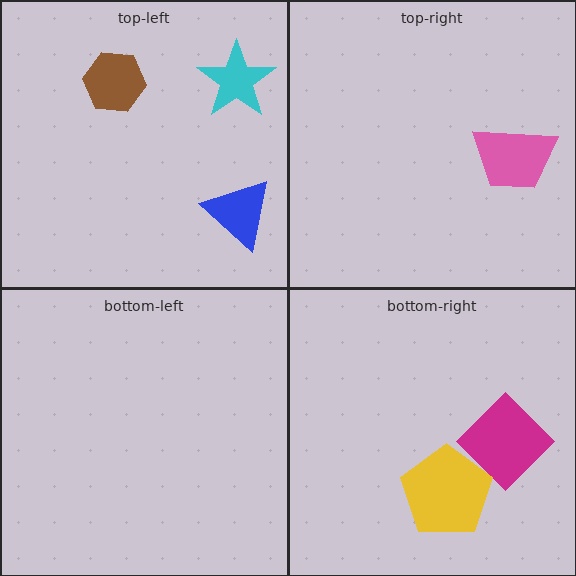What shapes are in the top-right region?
The pink trapezoid.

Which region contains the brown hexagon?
The top-left region.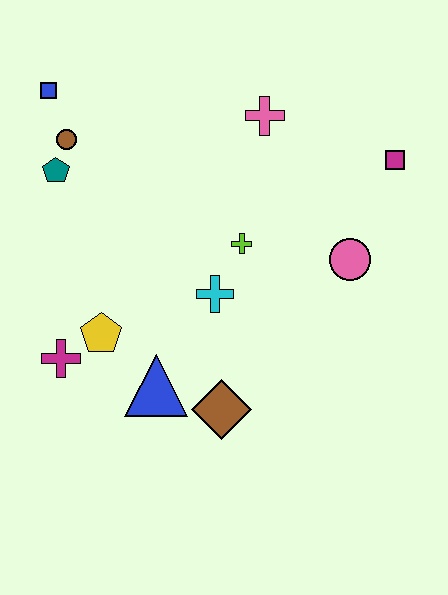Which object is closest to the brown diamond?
The blue triangle is closest to the brown diamond.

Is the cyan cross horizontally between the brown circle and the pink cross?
Yes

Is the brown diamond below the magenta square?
Yes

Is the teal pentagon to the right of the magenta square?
No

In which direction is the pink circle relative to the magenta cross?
The pink circle is to the right of the magenta cross.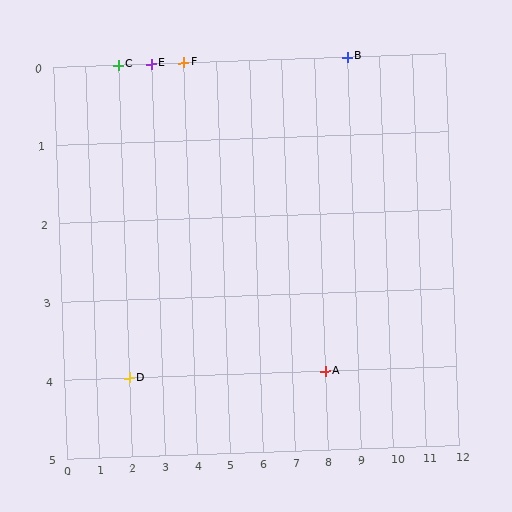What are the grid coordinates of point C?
Point C is at grid coordinates (2, 0).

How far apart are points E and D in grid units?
Points E and D are 1 column and 4 rows apart (about 4.1 grid units diagonally).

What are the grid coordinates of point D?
Point D is at grid coordinates (2, 4).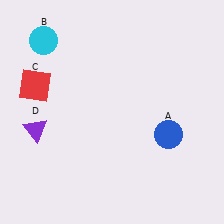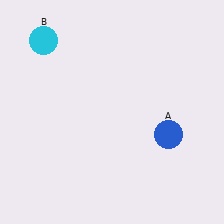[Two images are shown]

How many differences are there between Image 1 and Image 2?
There are 2 differences between the two images.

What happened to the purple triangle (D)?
The purple triangle (D) was removed in Image 2. It was in the bottom-left area of Image 1.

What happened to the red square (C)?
The red square (C) was removed in Image 2. It was in the top-left area of Image 1.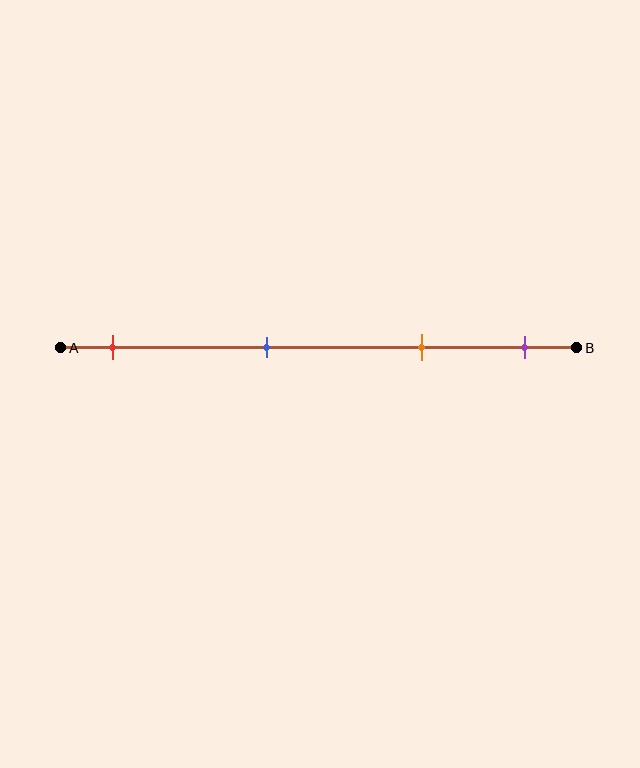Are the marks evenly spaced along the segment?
No, the marks are not evenly spaced.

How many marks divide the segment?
There are 4 marks dividing the segment.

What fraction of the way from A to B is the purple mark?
The purple mark is approximately 90% (0.9) of the way from A to B.